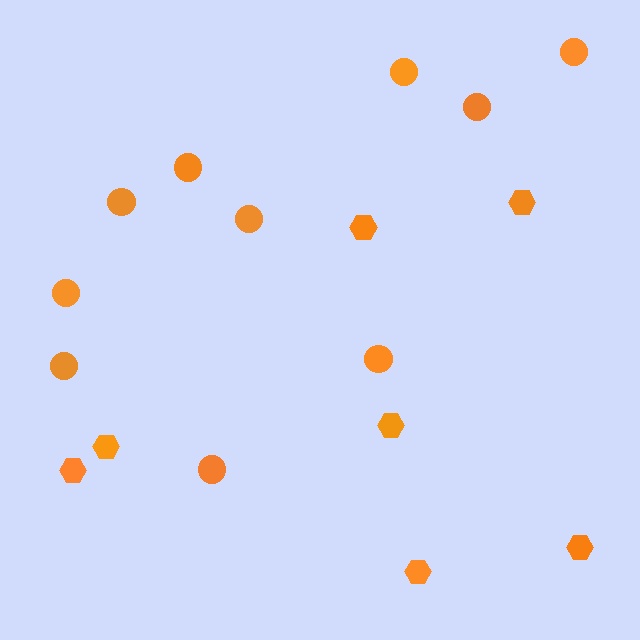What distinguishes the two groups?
There are 2 groups: one group of circles (10) and one group of hexagons (7).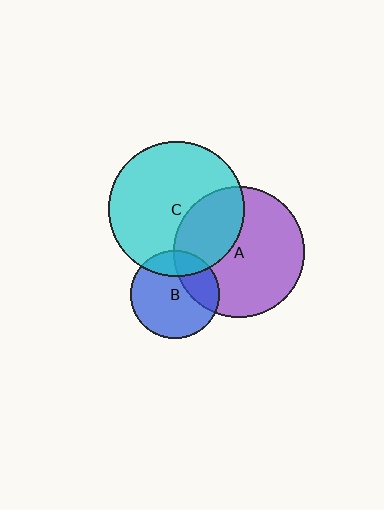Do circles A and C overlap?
Yes.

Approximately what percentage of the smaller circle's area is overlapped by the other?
Approximately 35%.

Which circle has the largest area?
Circle C (cyan).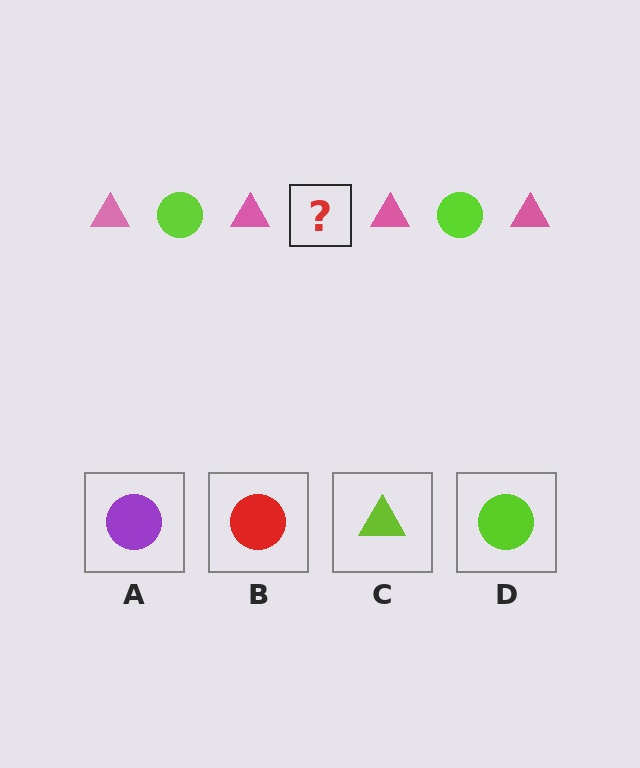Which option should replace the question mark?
Option D.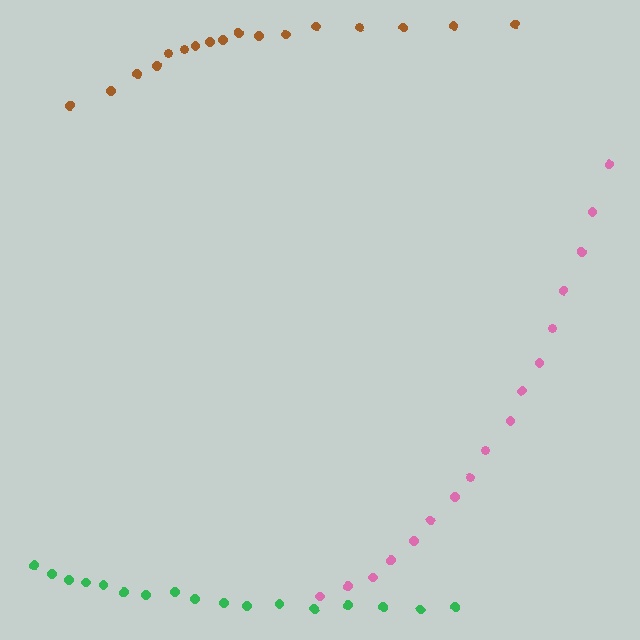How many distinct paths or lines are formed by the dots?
There are 3 distinct paths.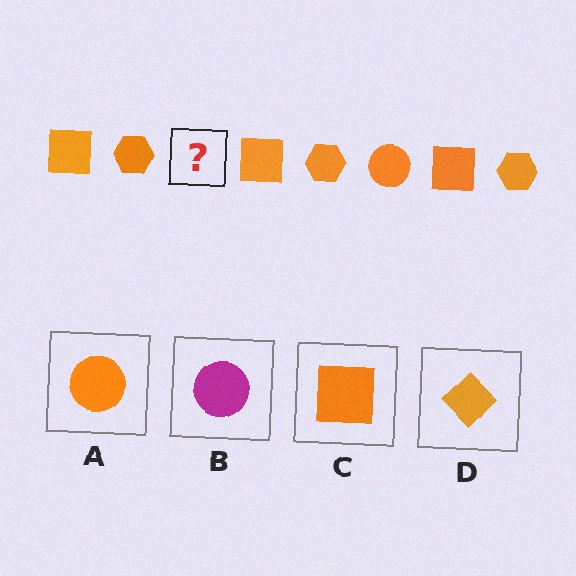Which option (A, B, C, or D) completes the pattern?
A.